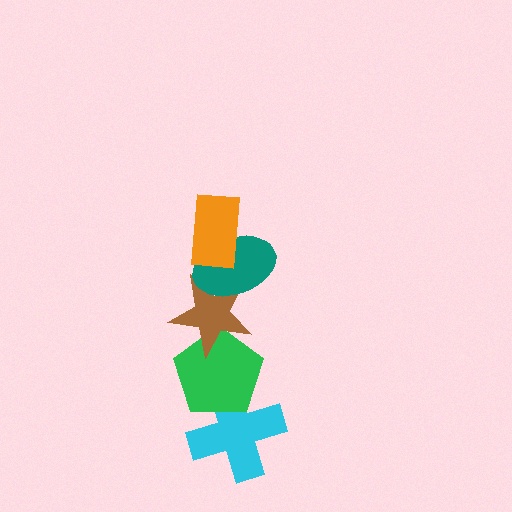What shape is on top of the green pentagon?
The brown star is on top of the green pentagon.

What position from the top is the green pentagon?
The green pentagon is 4th from the top.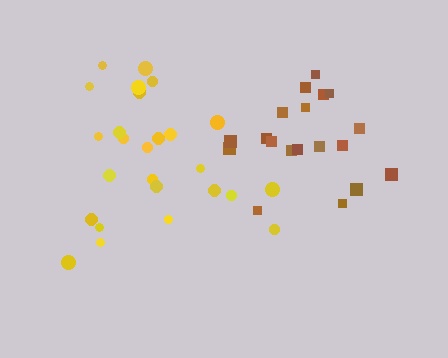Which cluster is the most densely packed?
Brown.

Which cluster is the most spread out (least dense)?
Yellow.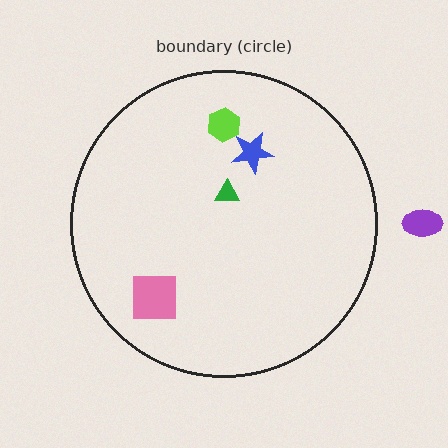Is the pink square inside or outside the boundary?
Inside.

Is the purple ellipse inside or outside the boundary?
Outside.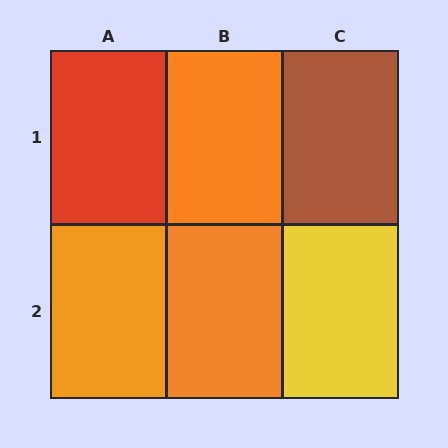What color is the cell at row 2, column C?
Yellow.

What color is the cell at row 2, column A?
Orange.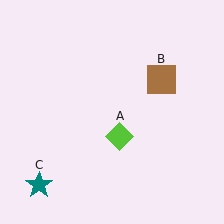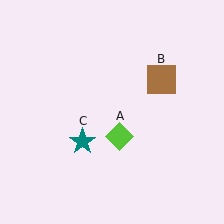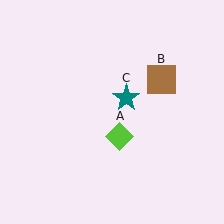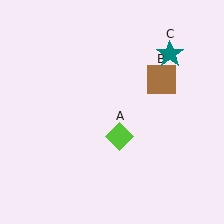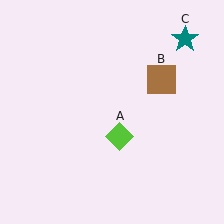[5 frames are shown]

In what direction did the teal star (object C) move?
The teal star (object C) moved up and to the right.